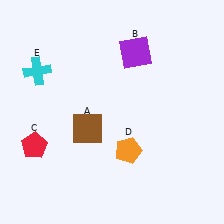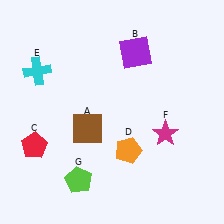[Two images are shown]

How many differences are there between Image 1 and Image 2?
There are 2 differences between the two images.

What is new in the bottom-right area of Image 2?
A magenta star (F) was added in the bottom-right area of Image 2.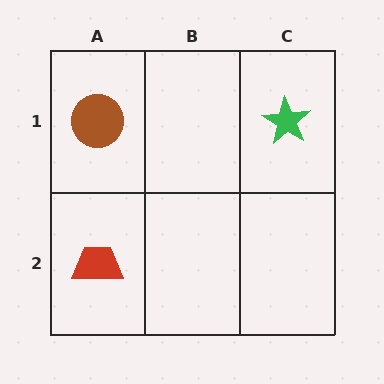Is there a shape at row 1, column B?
No, that cell is empty.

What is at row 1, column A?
A brown circle.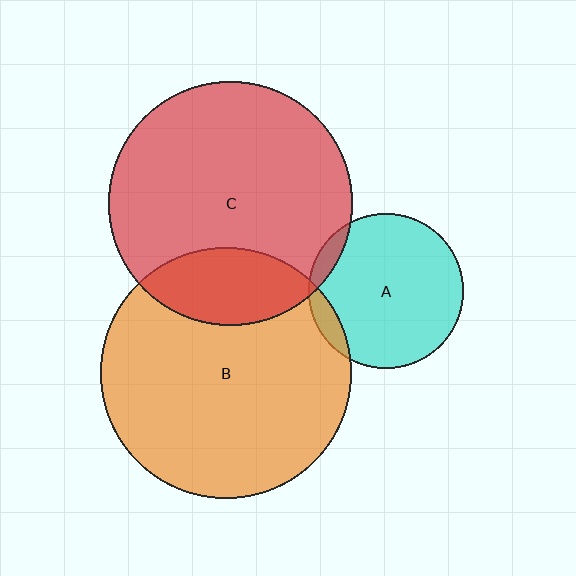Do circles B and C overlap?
Yes.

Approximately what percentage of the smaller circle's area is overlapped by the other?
Approximately 20%.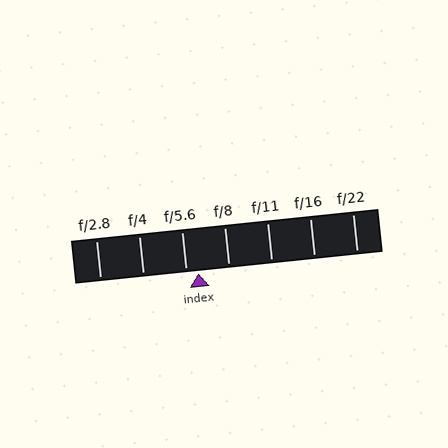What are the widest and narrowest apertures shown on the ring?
The widest aperture shown is f/2.8 and the narrowest is f/22.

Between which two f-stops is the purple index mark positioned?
The index mark is between f/5.6 and f/8.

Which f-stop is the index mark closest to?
The index mark is closest to f/5.6.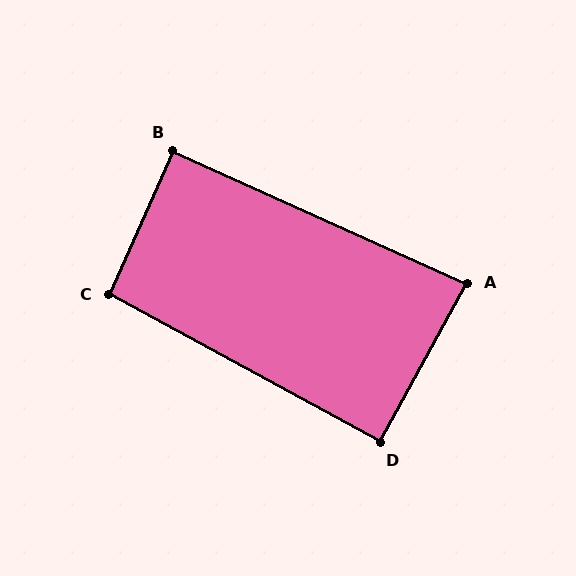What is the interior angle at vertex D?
Approximately 90 degrees (approximately right).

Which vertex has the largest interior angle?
C, at approximately 94 degrees.